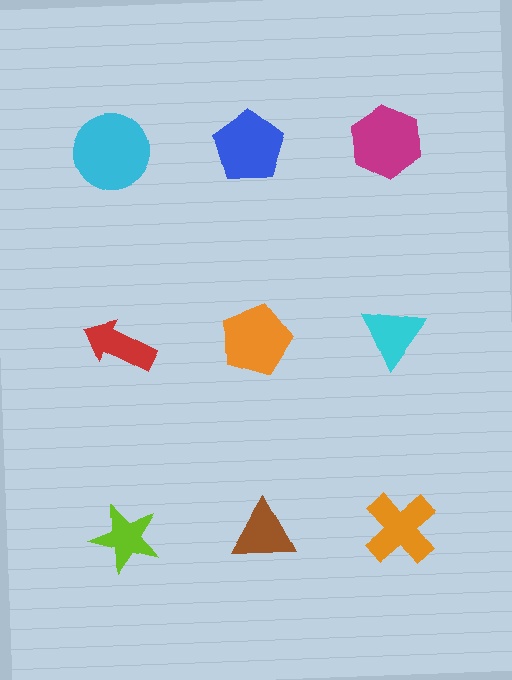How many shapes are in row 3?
3 shapes.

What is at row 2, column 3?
A cyan triangle.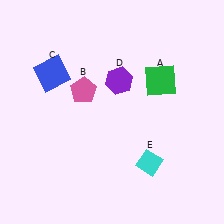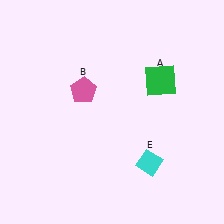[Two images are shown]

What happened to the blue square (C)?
The blue square (C) was removed in Image 2. It was in the top-left area of Image 1.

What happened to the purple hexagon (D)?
The purple hexagon (D) was removed in Image 2. It was in the top-right area of Image 1.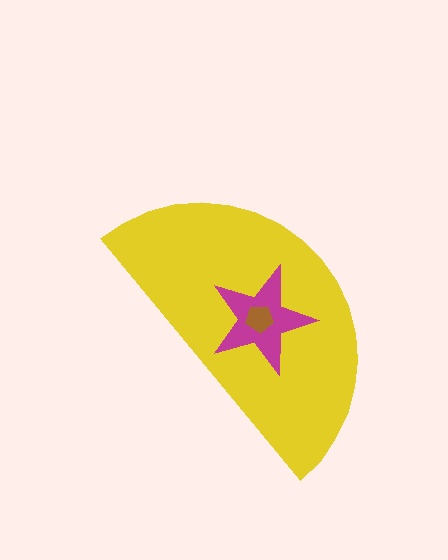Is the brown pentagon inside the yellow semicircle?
Yes.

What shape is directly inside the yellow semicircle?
The magenta star.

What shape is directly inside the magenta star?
The brown pentagon.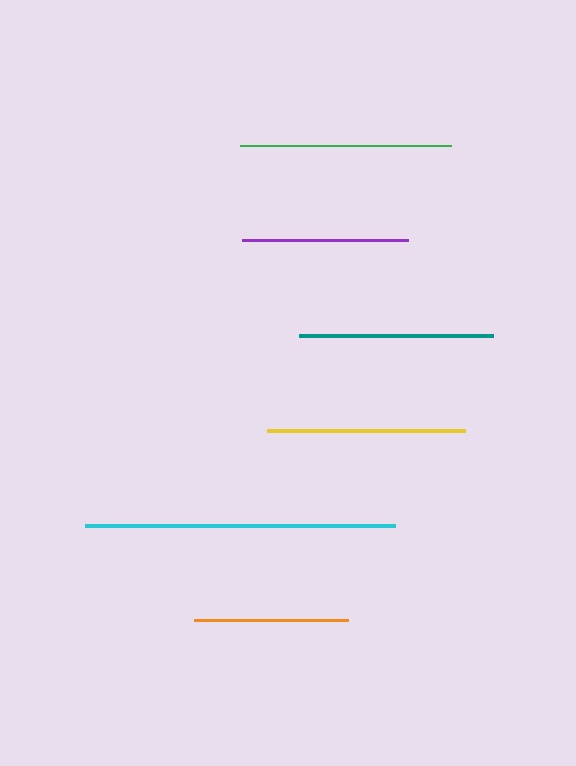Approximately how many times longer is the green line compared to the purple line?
The green line is approximately 1.3 times the length of the purple line.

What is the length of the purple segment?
The purple segment is approximately 166 pixels long.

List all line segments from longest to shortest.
From longest to shortest: cyan, green, yellow, teal, purple, orange.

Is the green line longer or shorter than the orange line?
The green line is longer than the orange line.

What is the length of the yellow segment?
The yellow segment is approximately 198 pixels long.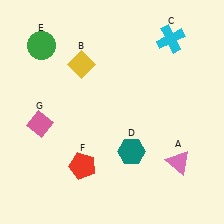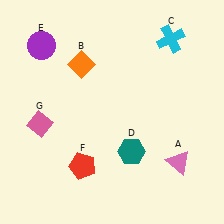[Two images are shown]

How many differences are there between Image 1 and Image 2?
There are 2 differences between the two images.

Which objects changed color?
B changed from yellow to orange. E changed from green to purple.